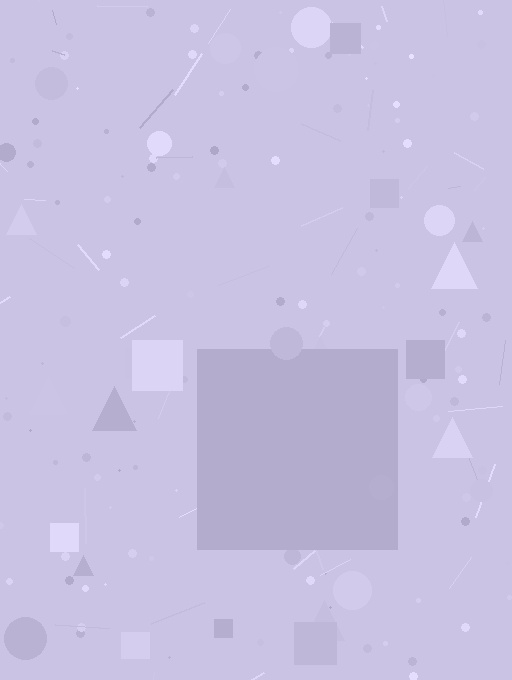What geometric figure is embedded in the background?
A square is embedded in the background.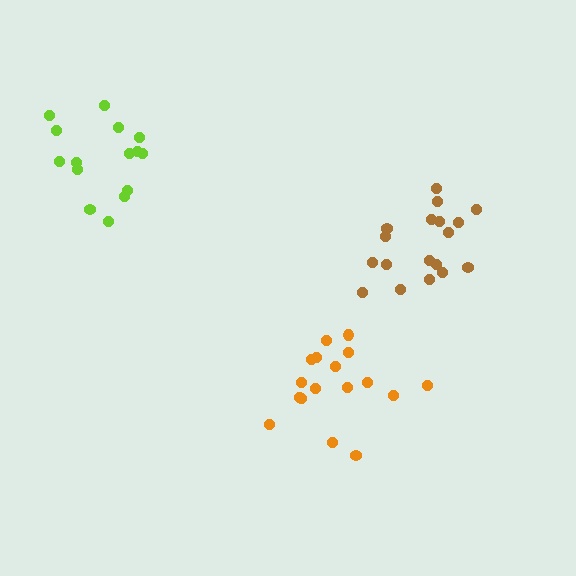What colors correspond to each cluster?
The clusters are colored: lime, orange, brown.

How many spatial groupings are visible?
There are 3 spatial groupings.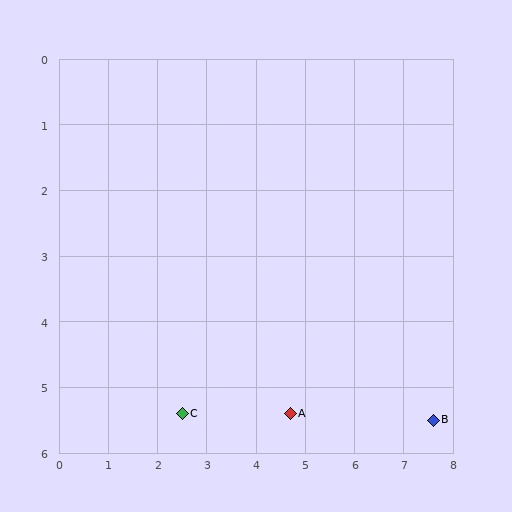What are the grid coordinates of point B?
Point B is at approximately (7.6, 5.5).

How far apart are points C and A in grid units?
Points C and A are about 2.2 grid units apart.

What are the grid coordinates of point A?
Point A is at approximately (4.7, 5.4).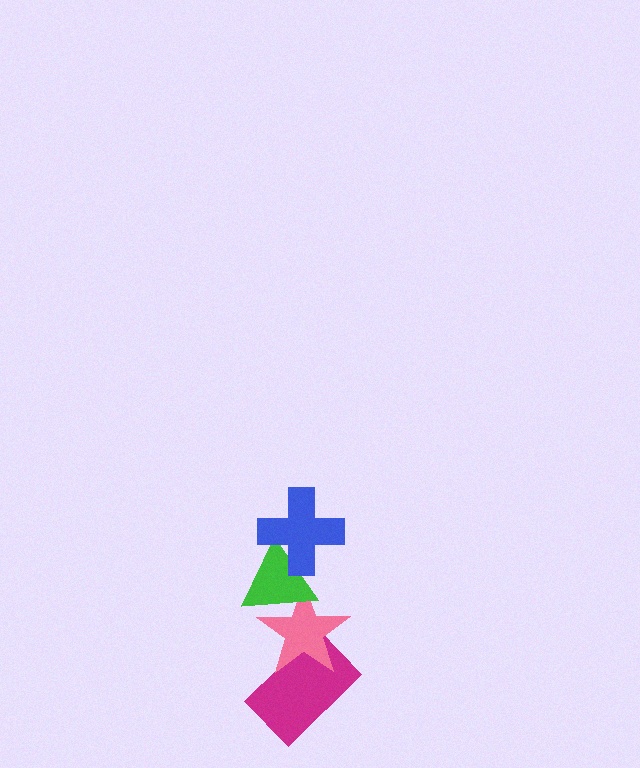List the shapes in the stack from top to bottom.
From top to bottom: the blue cross, the green triangle, the pink star, the magenta rectangle.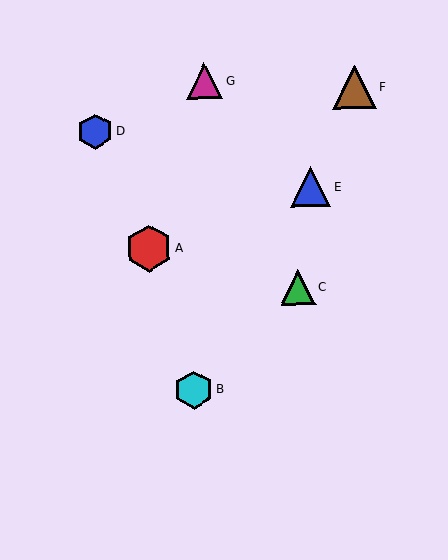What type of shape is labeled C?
Shape C is a green triangle.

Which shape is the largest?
The red hexagon (labeled A) is the largest.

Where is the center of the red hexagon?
The center of the red hexagon is at (149, 248).